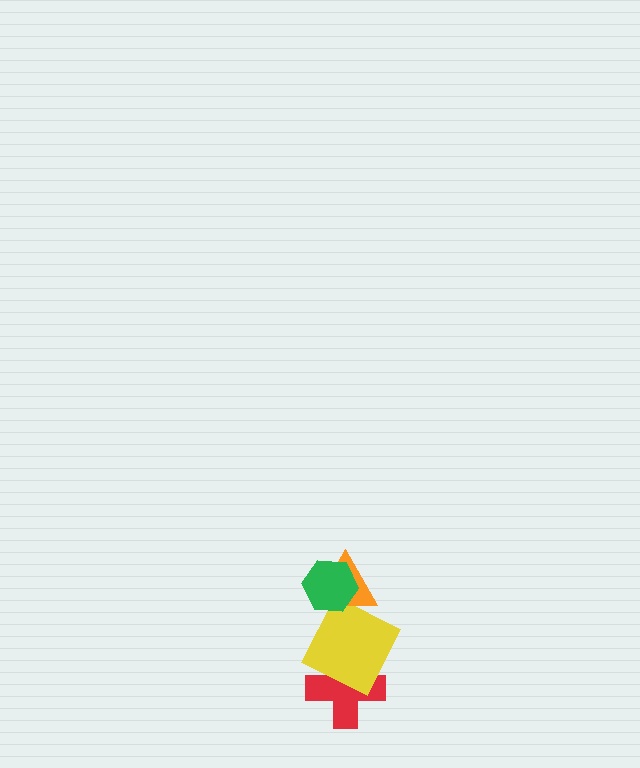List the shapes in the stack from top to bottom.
From top to bottom: the green hexagon, the orange triangle, the yellow square, the red cross.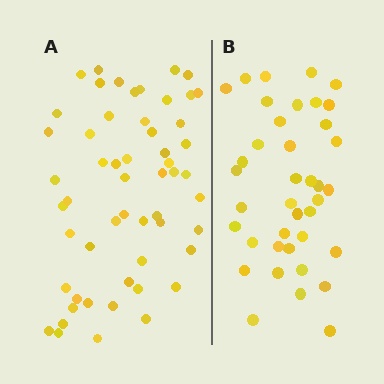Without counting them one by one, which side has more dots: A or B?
Region A (the left region) has more dots.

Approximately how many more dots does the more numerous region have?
Region A has approximately 15 more dots than region B.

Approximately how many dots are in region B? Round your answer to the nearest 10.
About 40 dots. (The exact count is 39, which rounds to 40.)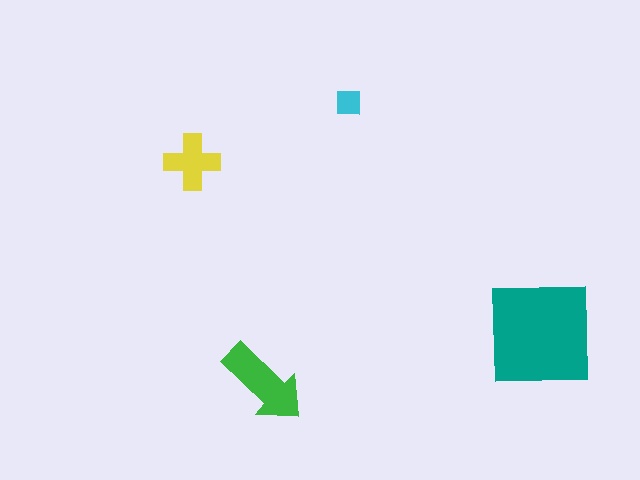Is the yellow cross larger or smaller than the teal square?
Smaller.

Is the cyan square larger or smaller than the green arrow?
Smaller.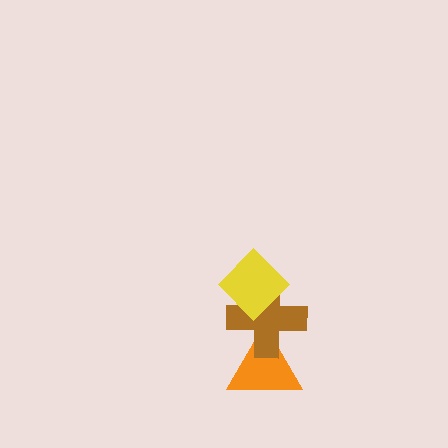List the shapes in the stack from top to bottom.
From top to bottom: the yellow diamond, the brown cross, the orange triangle.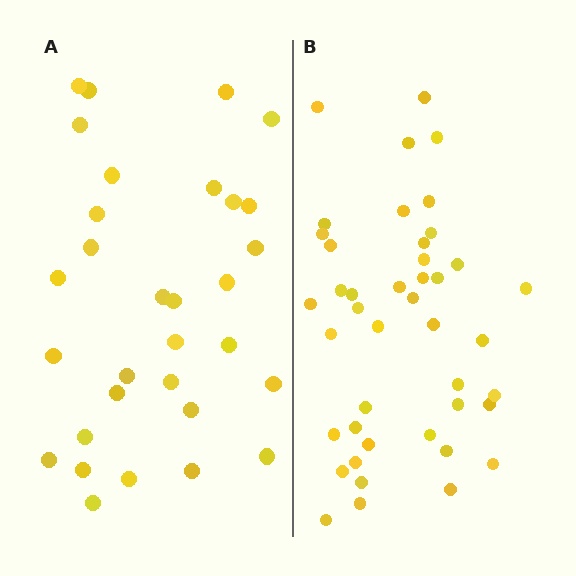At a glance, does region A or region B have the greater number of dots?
Region B (the right region) has more dots.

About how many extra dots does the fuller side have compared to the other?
Region B has roughly 12 or so more dots than region A.